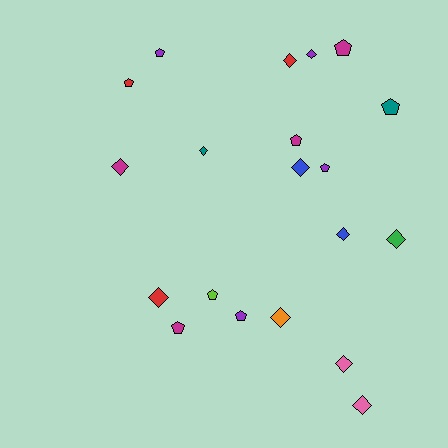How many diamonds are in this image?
There are 11 diamonds.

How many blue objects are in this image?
There are 2 blue objects.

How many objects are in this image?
There are 20 objects.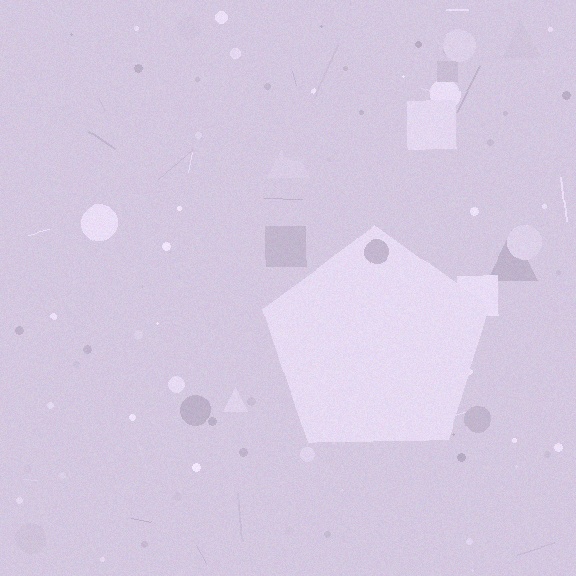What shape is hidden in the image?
A pentagon is hidden in the image.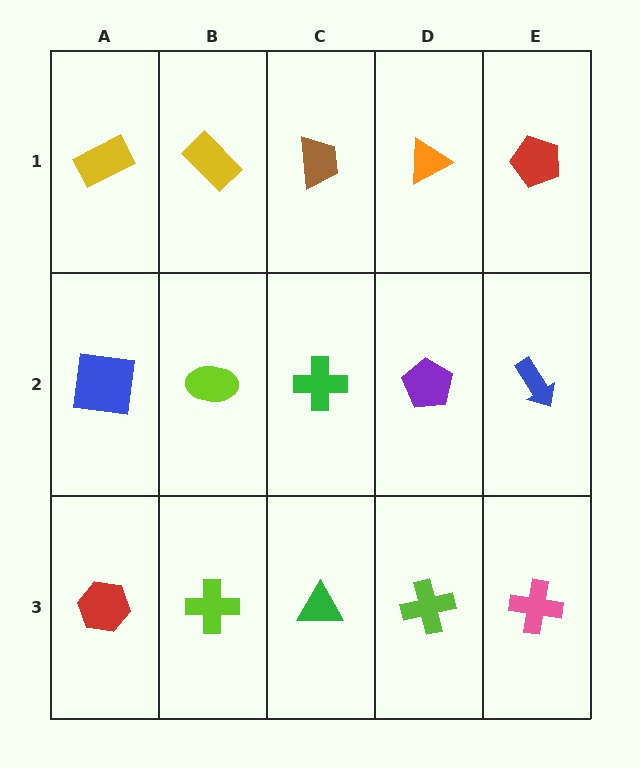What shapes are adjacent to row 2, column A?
A yellow rectangle (row 1, column A), a red hexagon (row 3, column A), a lime ellipse (row 2, column B).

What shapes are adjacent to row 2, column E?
A red pentagon (row 1, column E), a pink cross (row 3, column E), a purple pentagon (row 2, column D).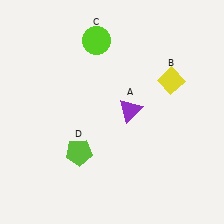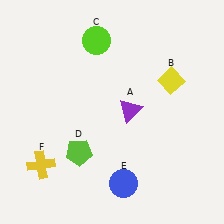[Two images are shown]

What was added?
A blue circle (E), a yellow cross (F) were added in Image 2.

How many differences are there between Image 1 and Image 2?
There are 2 differences between the two images.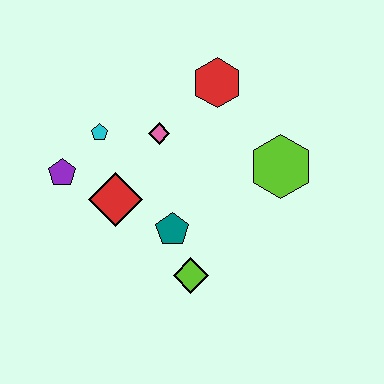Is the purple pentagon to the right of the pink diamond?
No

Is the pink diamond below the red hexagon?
Yes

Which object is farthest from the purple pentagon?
The lime hexagon is farthest from the purple pentagon.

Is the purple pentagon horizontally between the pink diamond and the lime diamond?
No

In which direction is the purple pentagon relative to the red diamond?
The purple pentagon is to the left of the red diamond.